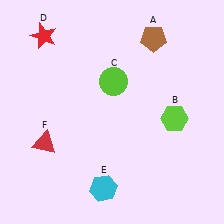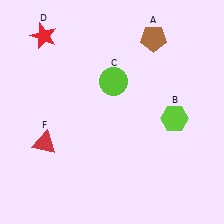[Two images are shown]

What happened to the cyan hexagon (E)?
The cyan hexagon (E) was removed in Image 2. It was in the bottom-left area of Image 1.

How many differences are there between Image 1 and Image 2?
There is 1 difference between the two images.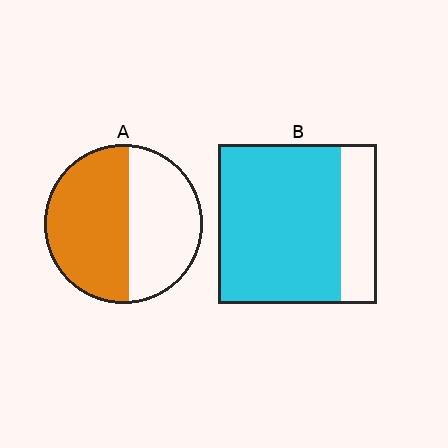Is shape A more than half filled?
Yes.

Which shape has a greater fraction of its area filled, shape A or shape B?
Shape B.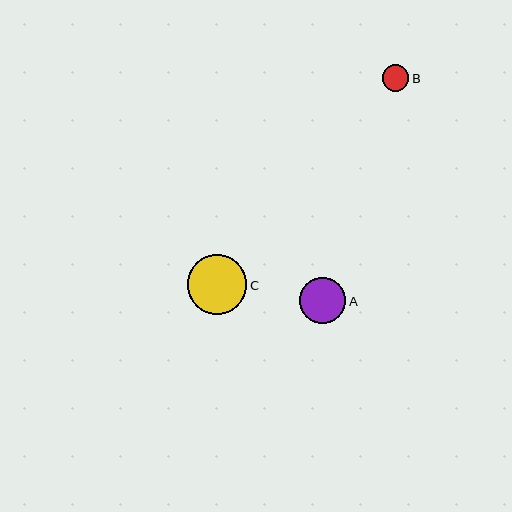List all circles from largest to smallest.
From largest to smallest: C, A, B.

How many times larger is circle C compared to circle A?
Circle C is approximately 1.3 times the size of circle A.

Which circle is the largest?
Circle C is the largest with a size of approximately 60 pixels.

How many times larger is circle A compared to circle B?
Circle A is approximately 1.7 times the size of circle B.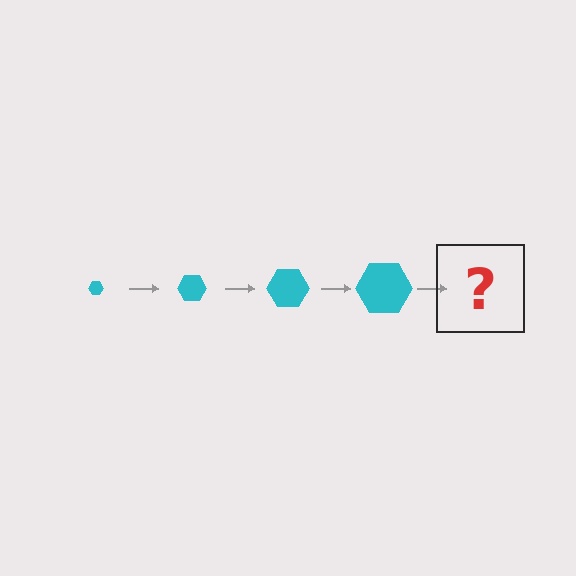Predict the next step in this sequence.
The next step is a cyan hexagon, larger than the previous one.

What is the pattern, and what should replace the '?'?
The pattern is that the hexagon gets progressively larger each step. The '?' should be a cyan hexagon, larger than the previous one.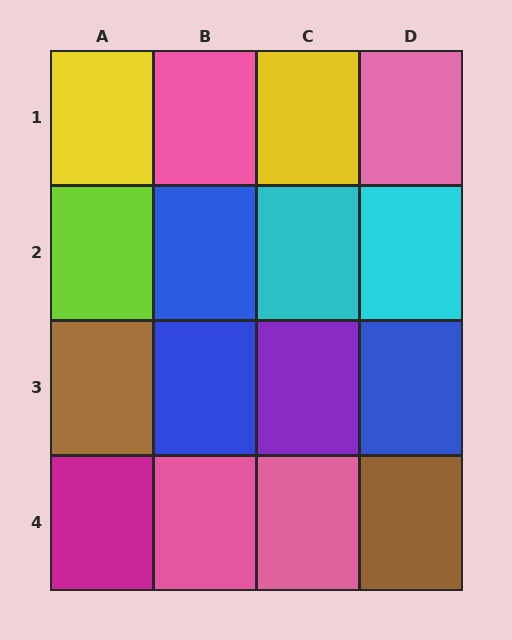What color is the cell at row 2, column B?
Blue.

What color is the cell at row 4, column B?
Pink.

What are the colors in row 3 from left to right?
Brown, blue, purple, blue.